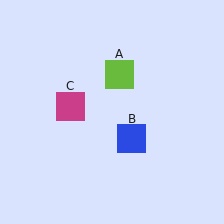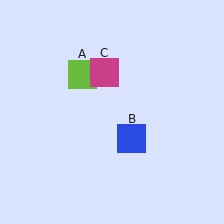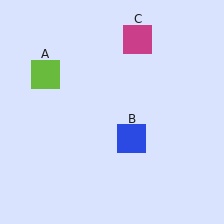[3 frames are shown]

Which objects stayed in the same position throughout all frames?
Blue square (object B) remained stationary.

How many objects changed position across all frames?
2 objects changed position: lime square (object A), magenta square (object C).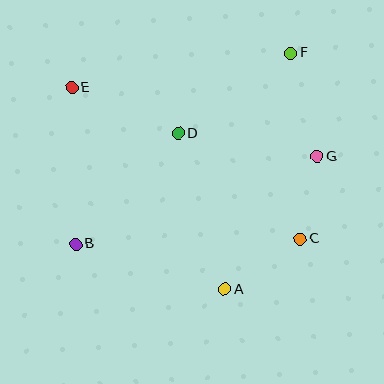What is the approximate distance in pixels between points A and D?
The distance between A and D is approximately 162 pixels.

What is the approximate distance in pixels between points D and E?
The distance between D and E is approximately 116 pixels.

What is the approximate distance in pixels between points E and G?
The distance between E and G is approximately 255 pixels.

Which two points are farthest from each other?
Points B and F are farthest from each other.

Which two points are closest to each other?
Points C and G are closest to each other.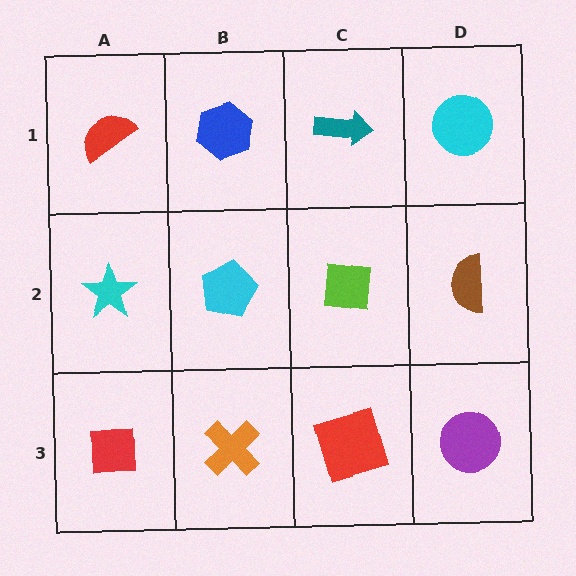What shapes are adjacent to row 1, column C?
A lime square (row 2, column C), a blue hexagon (row 1, column B), a cyan circle (row 1, column D).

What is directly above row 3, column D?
A brown semicircle.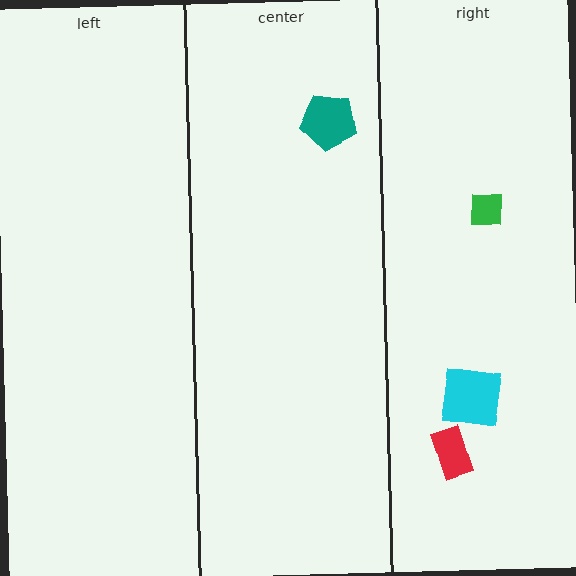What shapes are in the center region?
The teal pentagon.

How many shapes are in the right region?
3.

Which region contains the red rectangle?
The right region.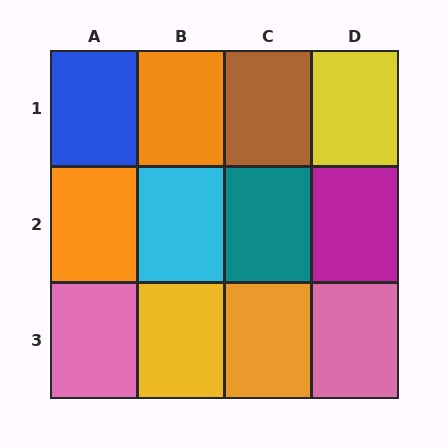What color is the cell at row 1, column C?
Brown.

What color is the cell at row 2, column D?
Magenta.